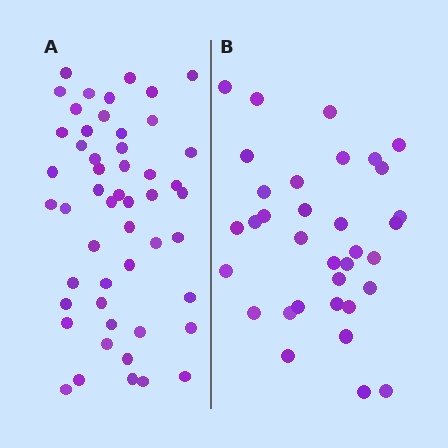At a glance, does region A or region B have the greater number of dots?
Region A (the left region) has more dots.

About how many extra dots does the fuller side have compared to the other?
Region A has approximately 15 more dots than region B.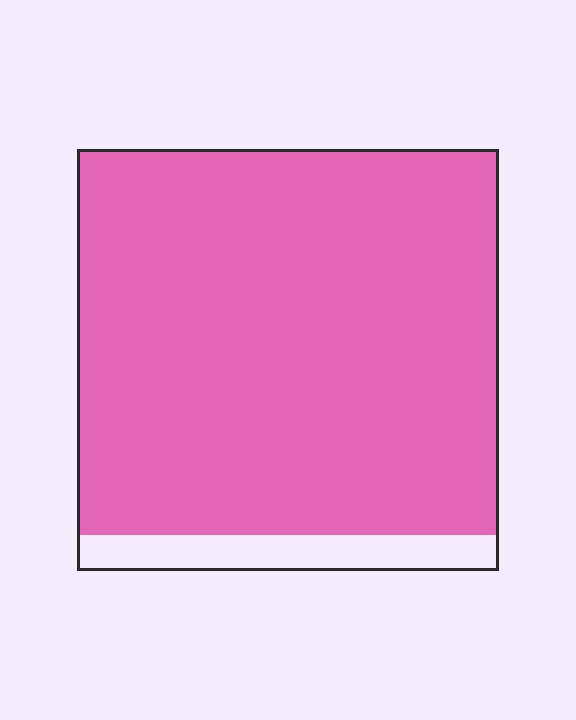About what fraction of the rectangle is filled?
About nine tenths (9/10).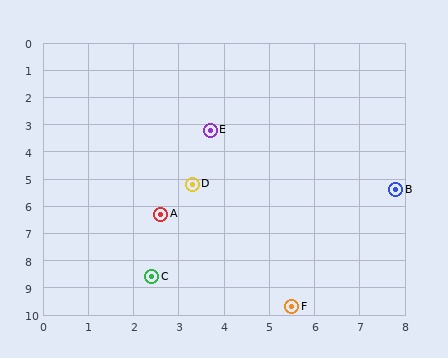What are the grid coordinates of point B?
Point B is at approximately (7.8, 5.4).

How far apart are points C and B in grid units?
Points C and B are about 6.3 grid units apart.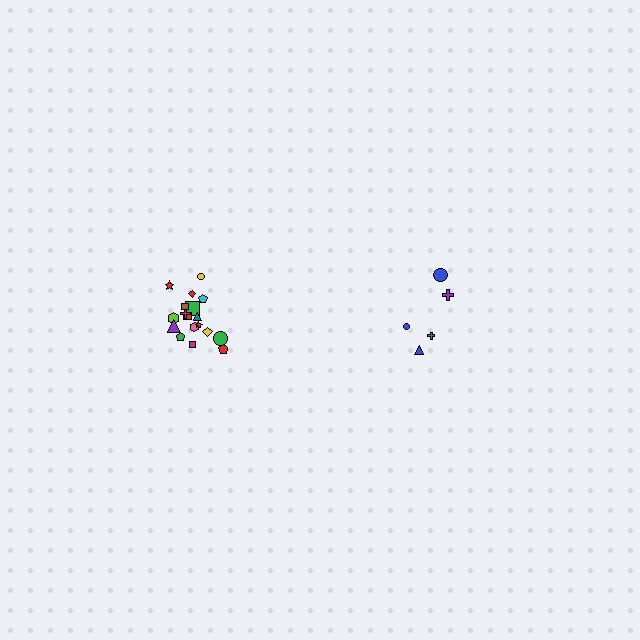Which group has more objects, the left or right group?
The left group.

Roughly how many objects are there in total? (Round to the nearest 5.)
Roughly 25 objects in total.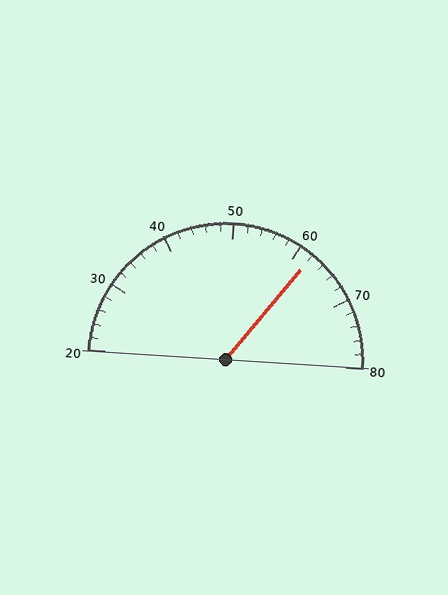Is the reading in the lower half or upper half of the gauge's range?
The reading is in the upper half of the range (20 to 80).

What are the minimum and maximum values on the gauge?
The gauge ranges from 20 to 80.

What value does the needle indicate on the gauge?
The needle indicates approximately 62.